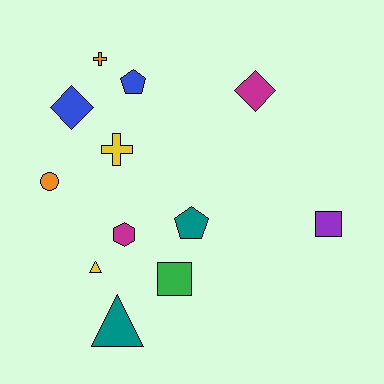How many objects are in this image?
There are 12 objects.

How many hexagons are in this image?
There is 1 hexagon.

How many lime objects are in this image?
There are no lime objects.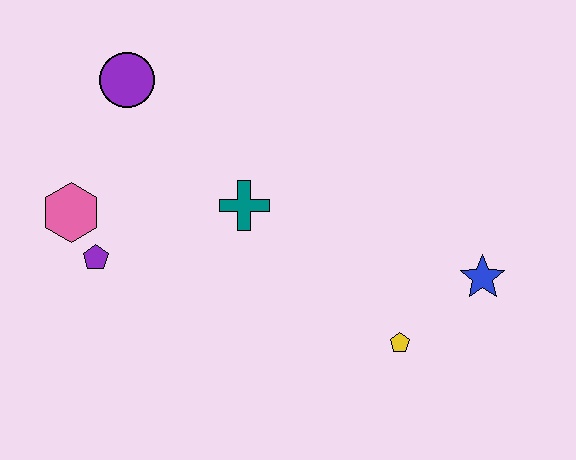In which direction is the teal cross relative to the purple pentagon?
The teal cross is to the right of the purple pentagon.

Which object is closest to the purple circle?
The pink hexagon is closest to the purple circle.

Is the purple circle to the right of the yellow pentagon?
No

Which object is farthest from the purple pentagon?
The blue star is farthest from the purple pentagon.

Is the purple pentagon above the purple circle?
No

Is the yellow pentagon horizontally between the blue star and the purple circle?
Yes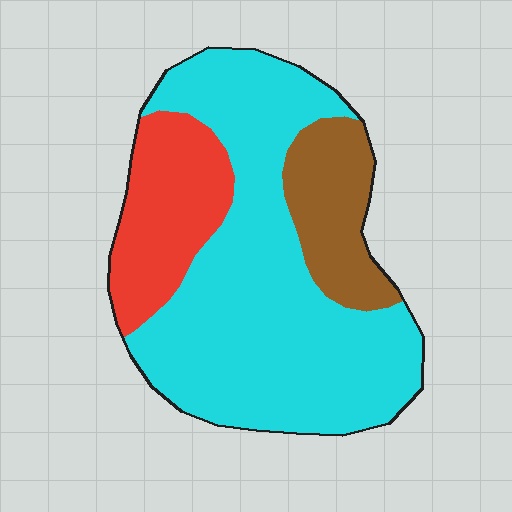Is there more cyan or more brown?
Cyan.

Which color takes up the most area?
Cyan, at roughly 65%.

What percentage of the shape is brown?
Brown covers about 15% of the shape.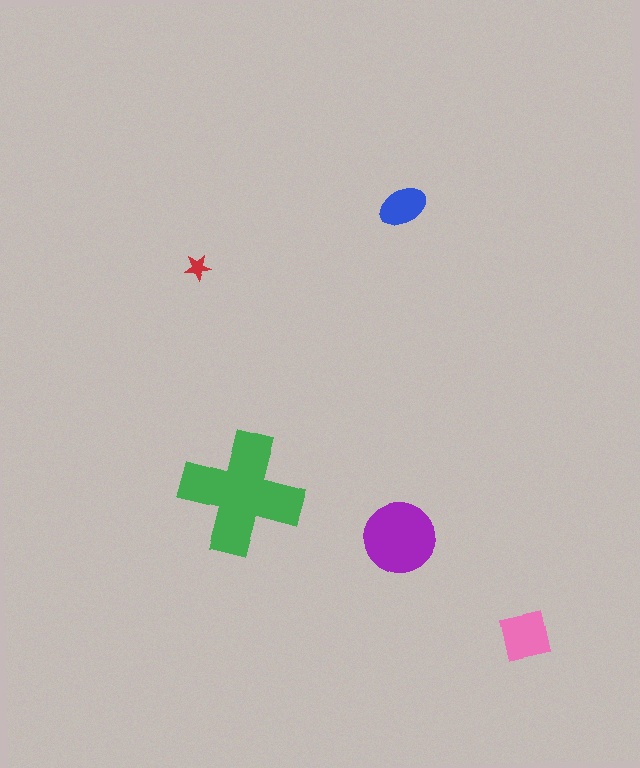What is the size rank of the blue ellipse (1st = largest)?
4th.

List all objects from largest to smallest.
The green cross, the purple circle, the pink square, the blue ellipse, the red star.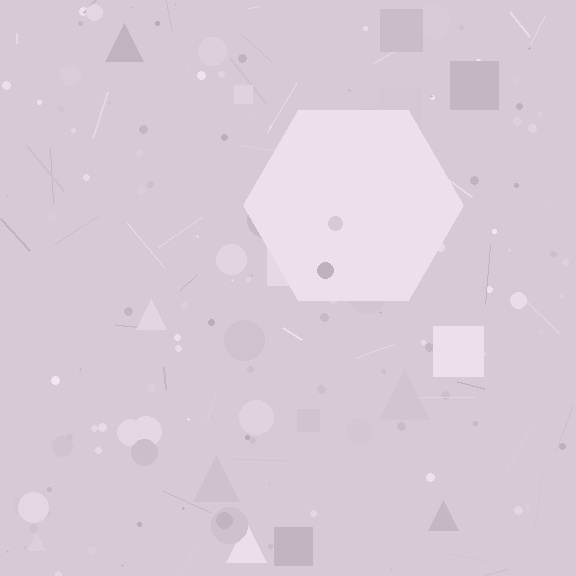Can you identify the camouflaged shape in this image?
The camouflaged shape is a hexagon.